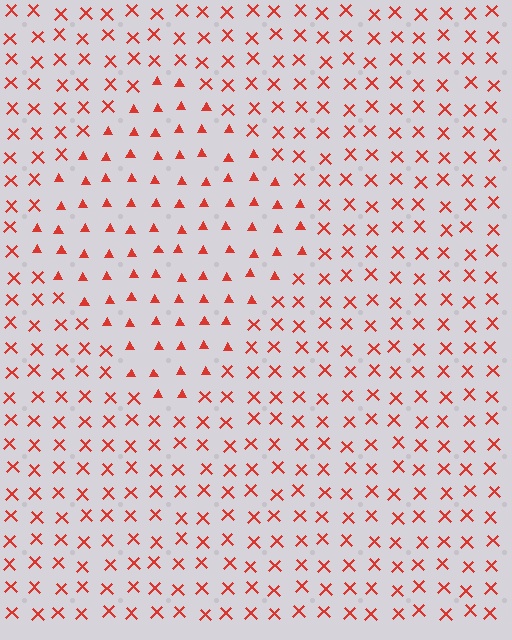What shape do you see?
I see a diamond.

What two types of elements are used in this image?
The image uses triangles inside the diamond region and X marks outside it.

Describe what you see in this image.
The image is filled with small red elements arranged in a uniform grid. A diamond-shaped region contains triangles, while the surrounding area contains X marks. The boundary is defined purely by the change in element shape.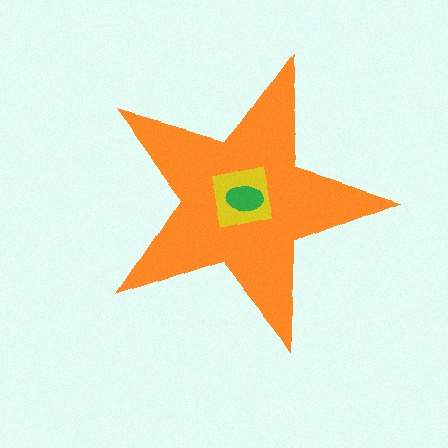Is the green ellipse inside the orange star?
Yes.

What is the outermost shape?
The orange star.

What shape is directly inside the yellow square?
The green ellipse.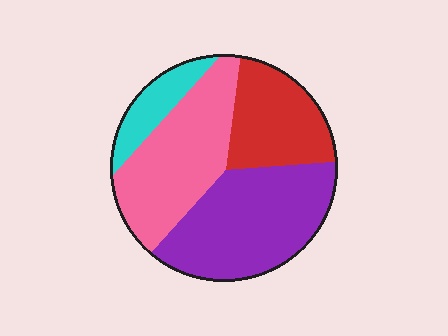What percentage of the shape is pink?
Pink takes up about one third (1/3) of the shape.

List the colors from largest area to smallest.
From largest to smallest: purple, pink, red, cyan.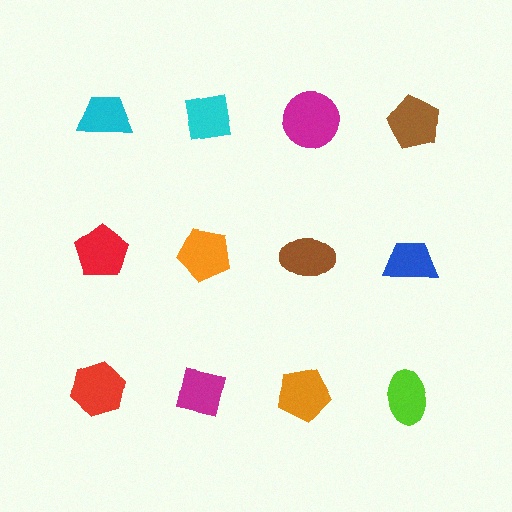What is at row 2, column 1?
A red pentagon.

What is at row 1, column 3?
A magenta circle.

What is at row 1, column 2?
A cyan square.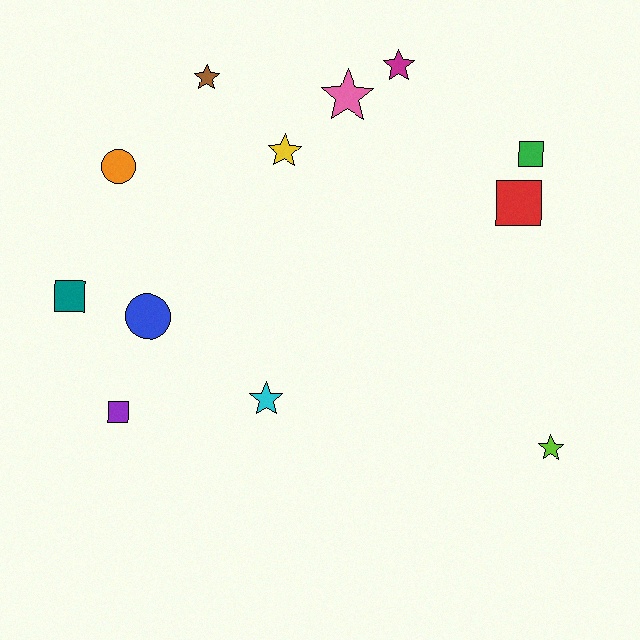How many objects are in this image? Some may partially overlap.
There are 12 objects.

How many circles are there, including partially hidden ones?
There are 2 circles.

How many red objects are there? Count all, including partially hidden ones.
There is 1 red object.